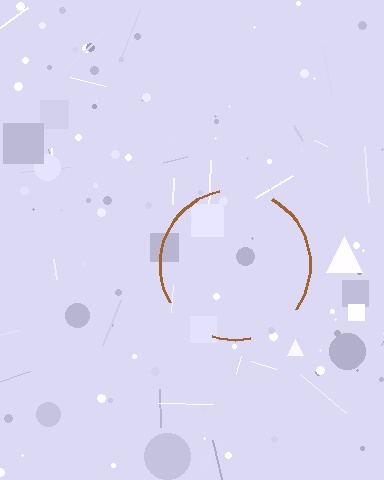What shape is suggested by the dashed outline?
The dashed outline suggests a circle.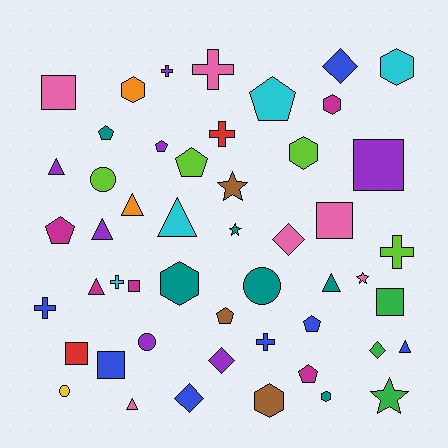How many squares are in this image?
There are 7 squares.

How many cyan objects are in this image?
There are 4 cyan objects.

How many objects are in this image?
There are 50 objects.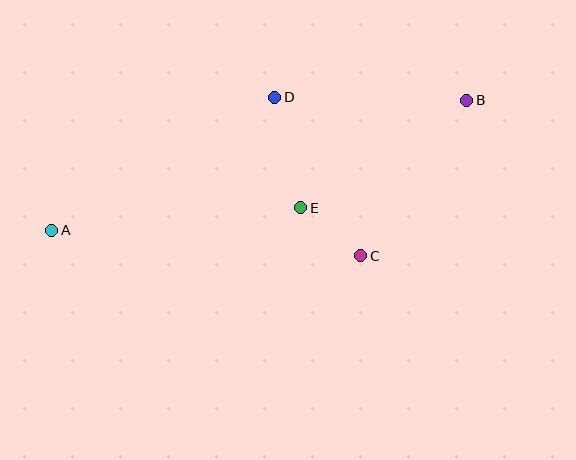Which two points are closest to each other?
Points C and E are closest to each other.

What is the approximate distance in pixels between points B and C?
The distance between B and C is approximately 188 pixels.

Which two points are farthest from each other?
Points A and B are farthest from each other.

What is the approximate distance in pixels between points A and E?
The distance between A and E is approximately 250 pixels.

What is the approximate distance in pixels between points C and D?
The distance between C and D is approximately 181 pixels.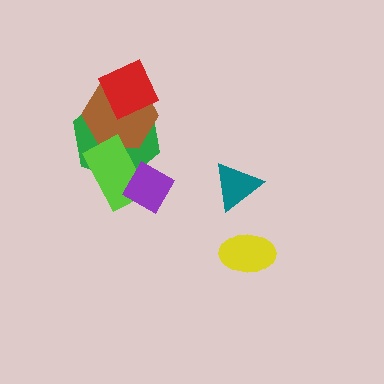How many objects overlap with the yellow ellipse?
0 objects overlap with the yellow ellipse.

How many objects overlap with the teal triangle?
0 objects overlap with the teal triangle.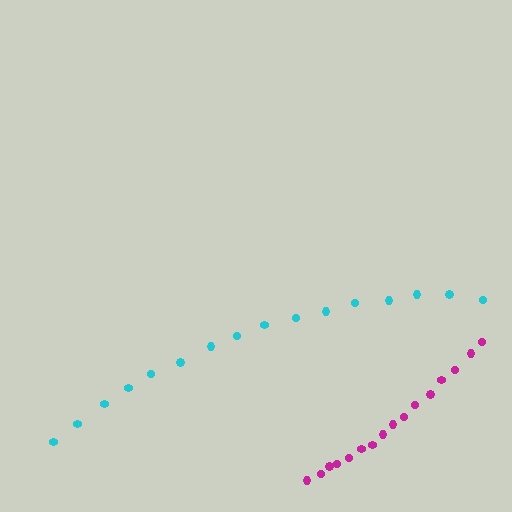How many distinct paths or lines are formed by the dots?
There are 2 distinct paths.